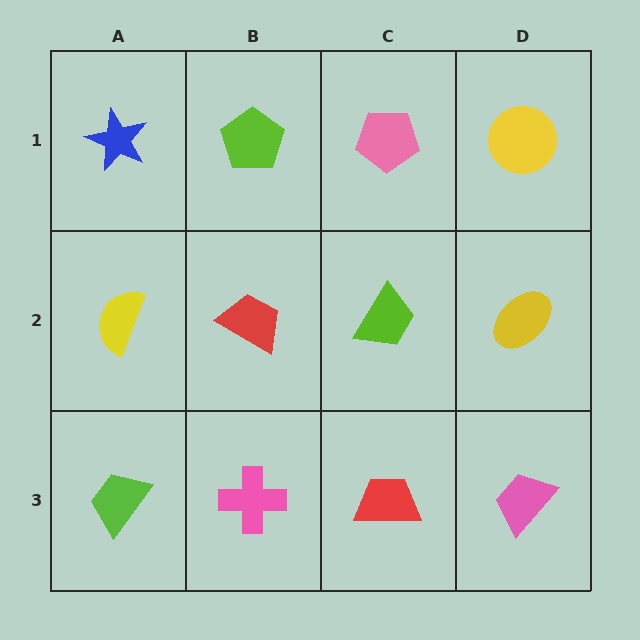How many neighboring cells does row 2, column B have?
4.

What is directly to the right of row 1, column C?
A yellow circle.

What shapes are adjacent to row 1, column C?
A lime trapezoid (row 2, column C), a lime pentagon (row 1, column B), a yellow circle (row 1, column D).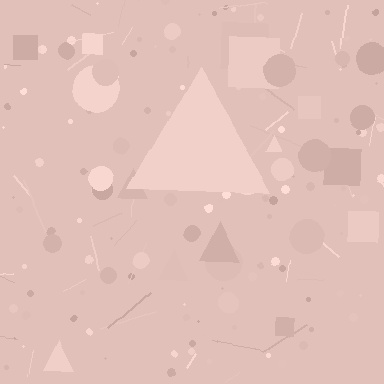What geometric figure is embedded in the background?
A triangle is embedded in the background.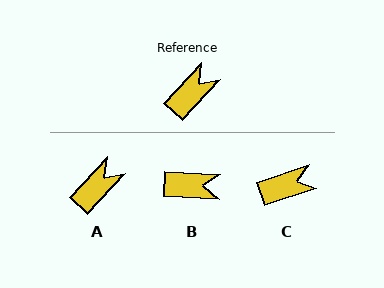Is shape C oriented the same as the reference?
No, it is off by about 28 degrees.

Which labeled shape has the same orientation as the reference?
A.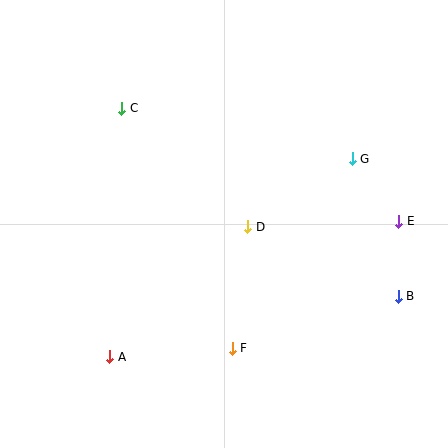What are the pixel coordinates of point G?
Point G is at (352, 159).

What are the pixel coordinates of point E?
Point E is at (399, 221).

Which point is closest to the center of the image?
Point D at (248, 227) is closest to the center.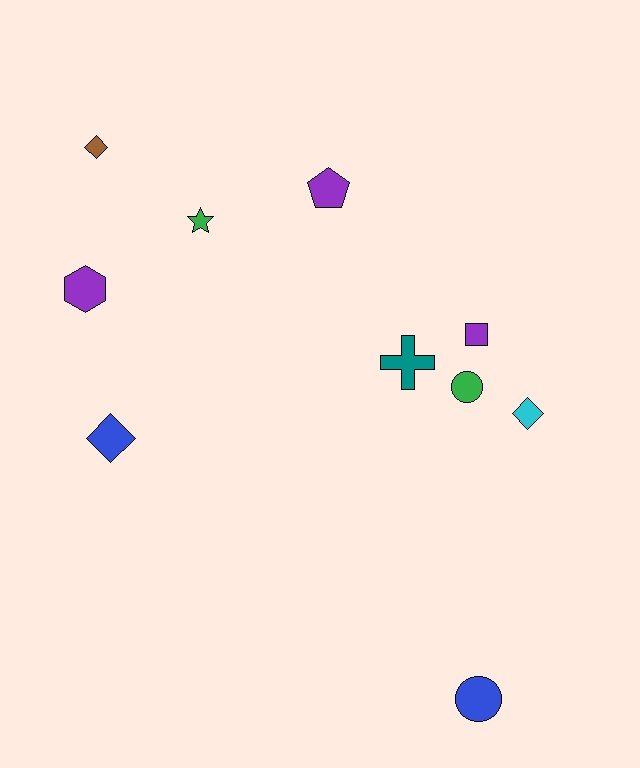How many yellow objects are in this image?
There are no yellow objects.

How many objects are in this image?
There are 10 objects.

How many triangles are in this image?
There are no triangles.